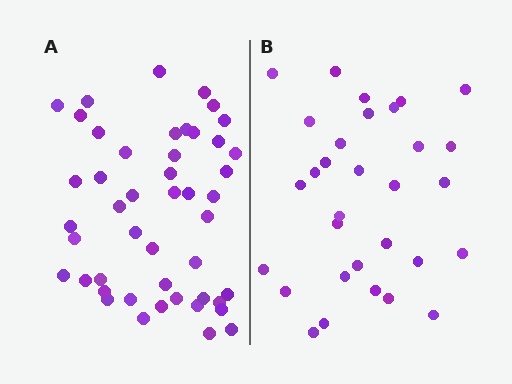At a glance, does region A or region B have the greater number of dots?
Region A (the left region) has more dots.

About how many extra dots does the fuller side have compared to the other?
Region A has approximately 15 more dots than region B.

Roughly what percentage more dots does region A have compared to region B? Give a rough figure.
About 50% more.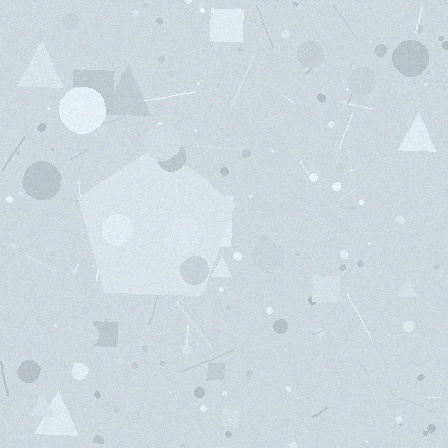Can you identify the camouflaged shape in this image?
The camouflaged shape is a pentagon.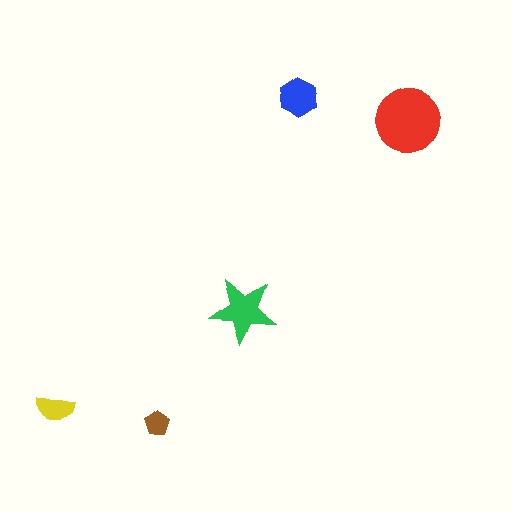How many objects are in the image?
There are 5 objects in the image.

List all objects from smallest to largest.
The brown pentagon, the yellow semicircle, the blue hexagon, the green star, the red circle.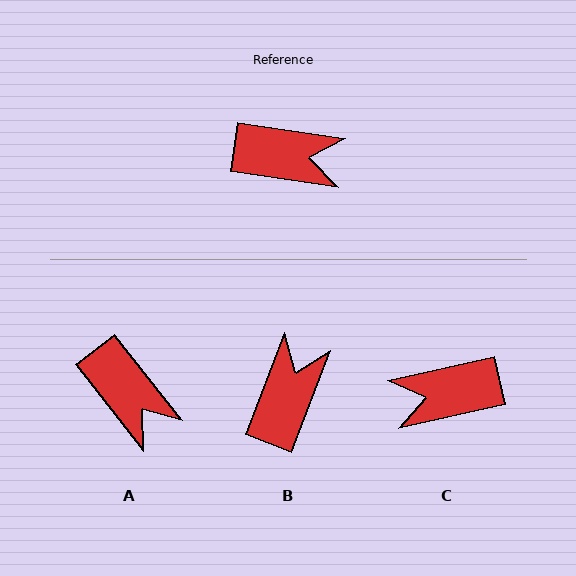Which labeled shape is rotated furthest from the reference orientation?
C, about 159 degrees away.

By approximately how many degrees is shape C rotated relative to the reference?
Approximately 159 degrees clockwise.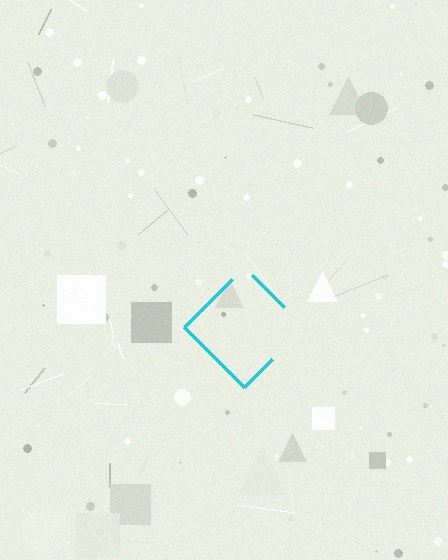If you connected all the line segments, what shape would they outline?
They would outline a diamond.